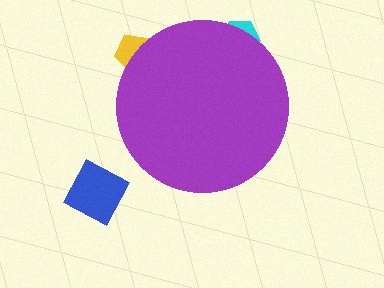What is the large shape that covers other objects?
A purple circle.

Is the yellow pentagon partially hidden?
Yes, the yellow pentagon is partially hidden behind the purple circle.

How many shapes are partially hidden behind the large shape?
2 shapes are partially hidden.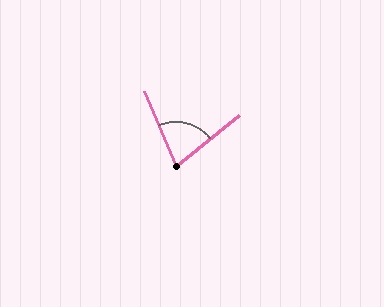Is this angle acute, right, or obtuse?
It is acute.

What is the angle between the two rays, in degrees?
Approximately 75 degrees.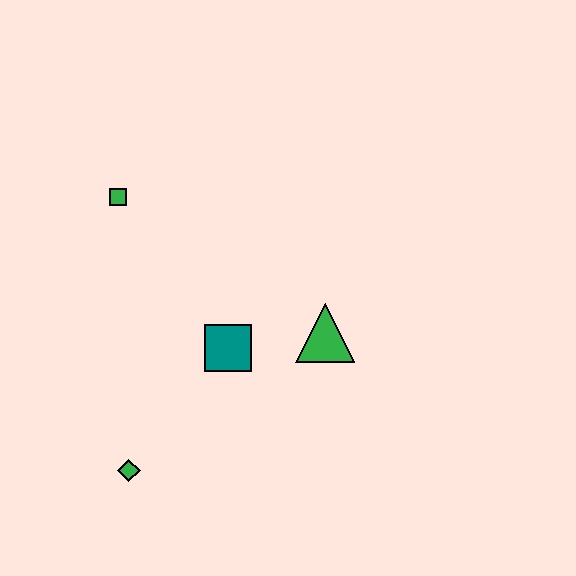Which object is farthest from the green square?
The green diamond is farthest from the green square.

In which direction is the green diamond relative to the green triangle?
The green diamond is to the left of the green triangle.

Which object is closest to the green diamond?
The teal square is closest to the green diamond.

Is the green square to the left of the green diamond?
Yes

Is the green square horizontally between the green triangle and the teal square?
No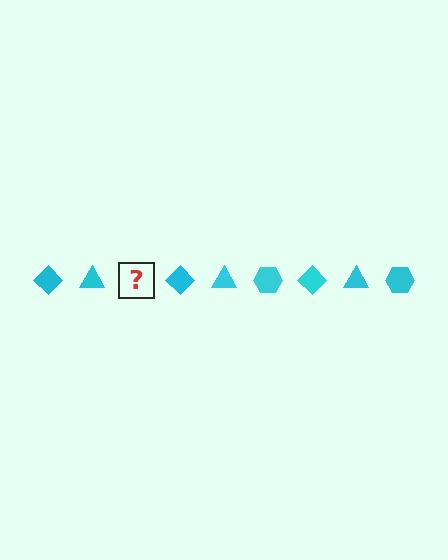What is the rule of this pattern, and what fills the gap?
The rule is that the pattern cycles through diamond, triangle, hexagon shapes in cyan. The gap should be filled with a cyan hexagon.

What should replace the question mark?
The question mark should be replaced with a cyan hexagon.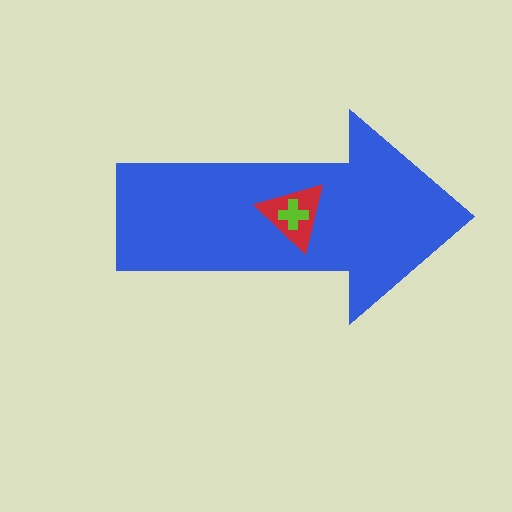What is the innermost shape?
The lime cross.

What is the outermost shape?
The blue arrow.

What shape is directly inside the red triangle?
The lime cross.